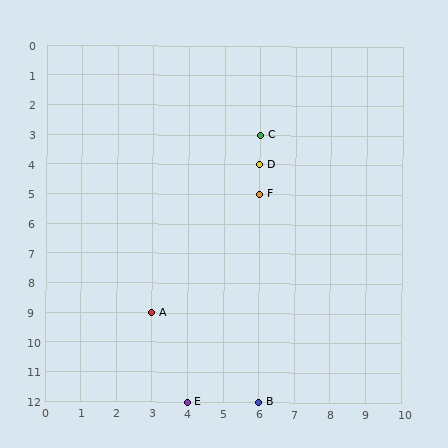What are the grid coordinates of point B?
Point B is at grid coordinates (6, 12).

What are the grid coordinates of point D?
Point D is at grid coordinates (6, 4).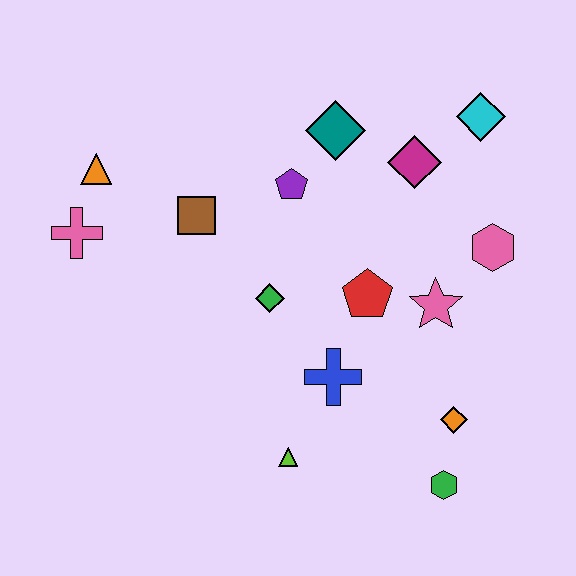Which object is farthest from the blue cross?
The orange triangle is farthest from the blue cross.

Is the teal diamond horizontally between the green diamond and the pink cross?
No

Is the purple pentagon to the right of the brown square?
Yes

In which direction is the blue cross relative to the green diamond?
The blue cross is below the green diamond.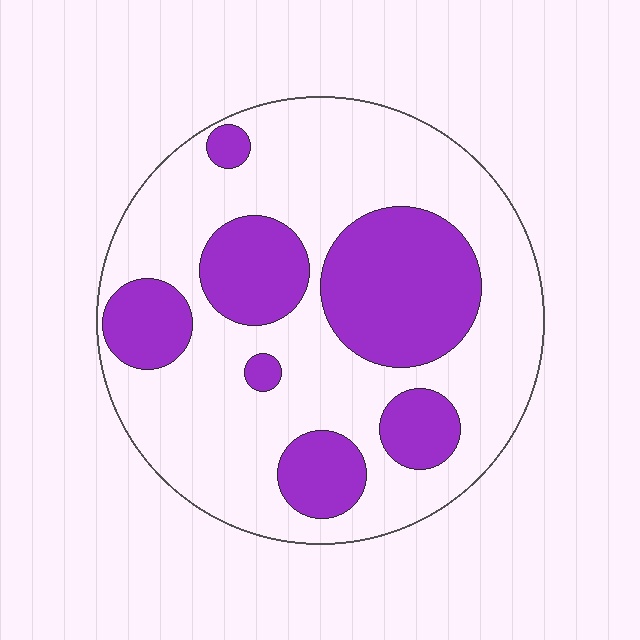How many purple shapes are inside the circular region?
7.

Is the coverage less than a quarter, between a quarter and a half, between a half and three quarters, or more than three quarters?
Between a quarter and a half.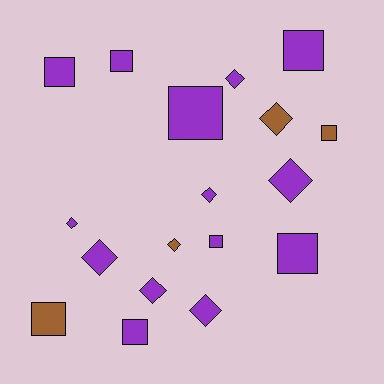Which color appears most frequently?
Purple, with 14 objects.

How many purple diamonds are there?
There are 7 purple diamonds.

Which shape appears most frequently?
Diamond, with 9 objects.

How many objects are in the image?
There are 18 objects.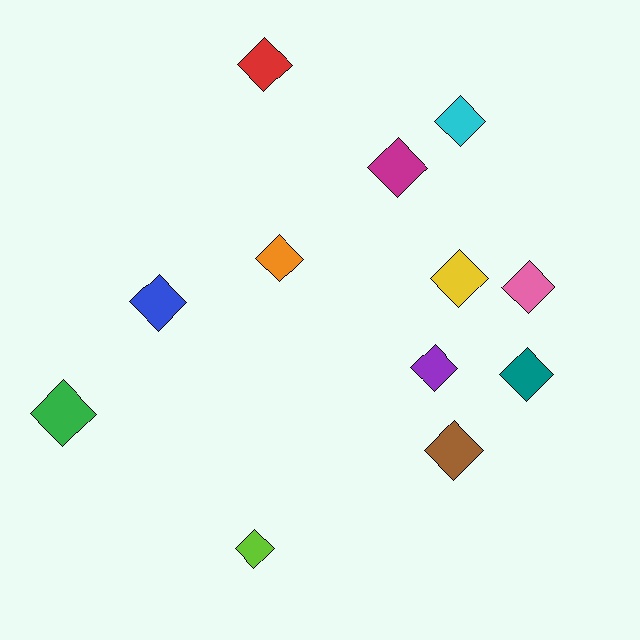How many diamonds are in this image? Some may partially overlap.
There are 12 diamonds.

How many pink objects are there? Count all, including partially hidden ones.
There is 1 pink object.